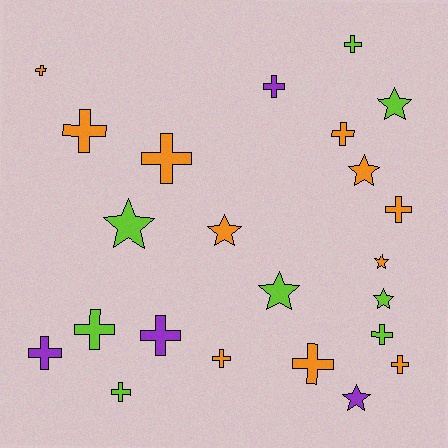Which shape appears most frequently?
Cross, with 15 objects.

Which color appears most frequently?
Orange, with 11 objects.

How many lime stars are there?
There are 4 lime stars.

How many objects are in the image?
There are 23 objects.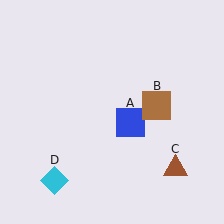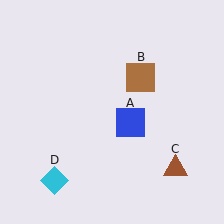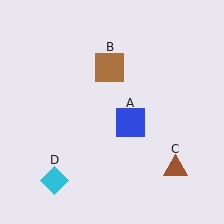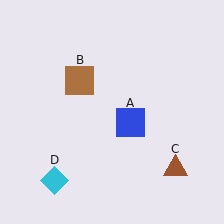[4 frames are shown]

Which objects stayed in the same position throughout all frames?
Blue square (object A) and brown triangle (object C) and cyan diamond (object D) remained stationary.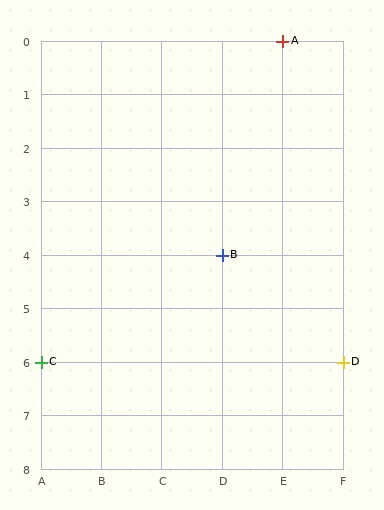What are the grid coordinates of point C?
Point C is at grid coordinates (A, 6).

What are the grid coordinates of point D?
Point D is at grid coordinates (F, 6).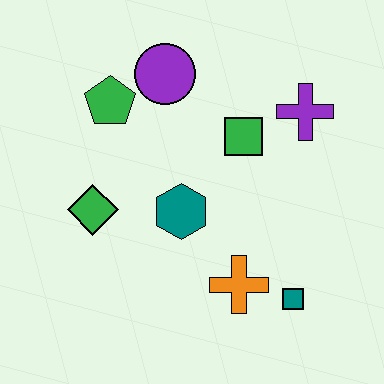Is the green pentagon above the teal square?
Yes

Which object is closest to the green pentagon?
The purple circle is closest to the green pentagon.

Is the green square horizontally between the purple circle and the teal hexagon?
No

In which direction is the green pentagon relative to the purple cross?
The green pentagon is to the left of the purple cross.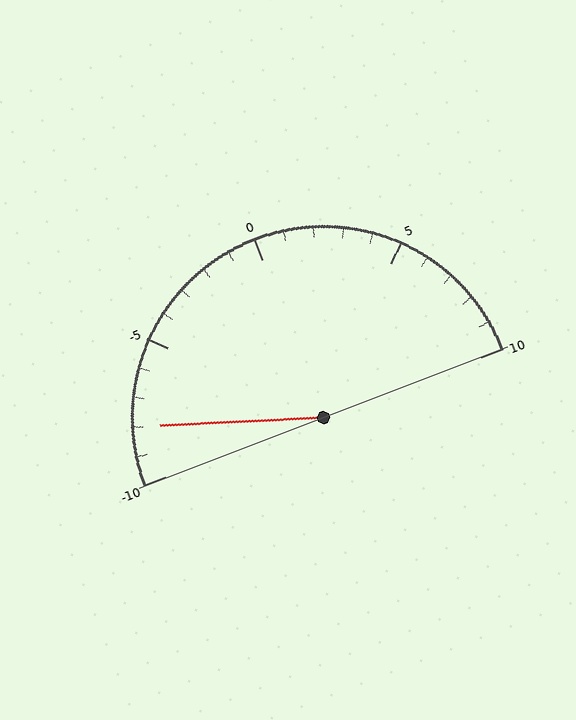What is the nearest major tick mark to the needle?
The nearest major tick mark is -10.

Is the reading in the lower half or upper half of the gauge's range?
The reading is in the lower half of the range (-10 to 10).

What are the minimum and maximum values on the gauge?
The gauge ranges from -10 to 10.